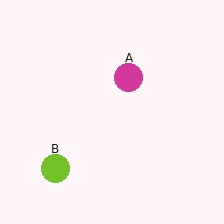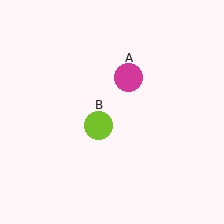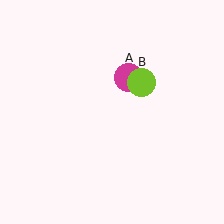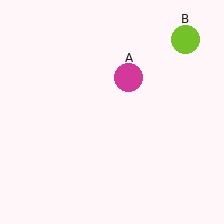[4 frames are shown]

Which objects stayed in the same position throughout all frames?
Magenta circle (object A) remained stationary.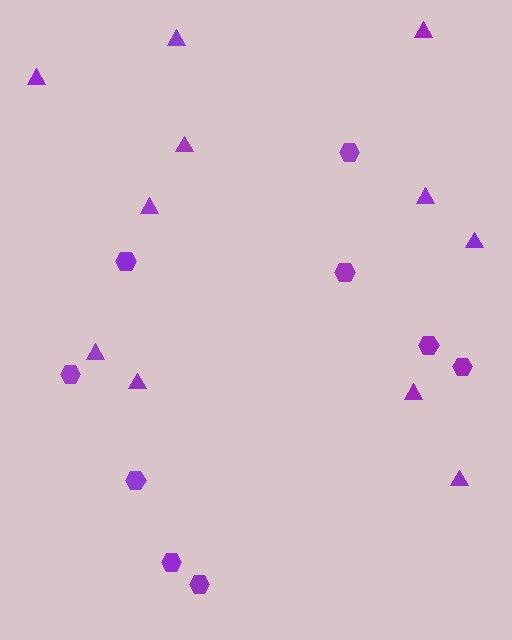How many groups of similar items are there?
There are 2 groups: one group of triangles (11) and one group of hexagons (9).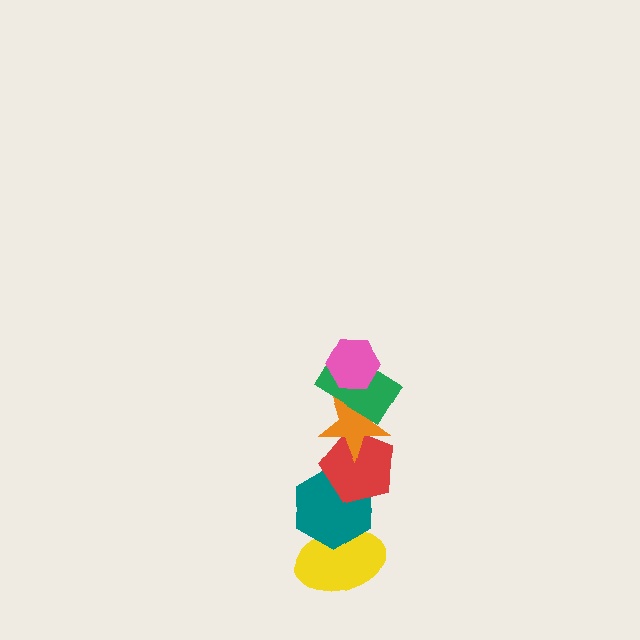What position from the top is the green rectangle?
The green rectangle is 2nd from the top.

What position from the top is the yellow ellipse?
The yellow ellipse is 6th from the top.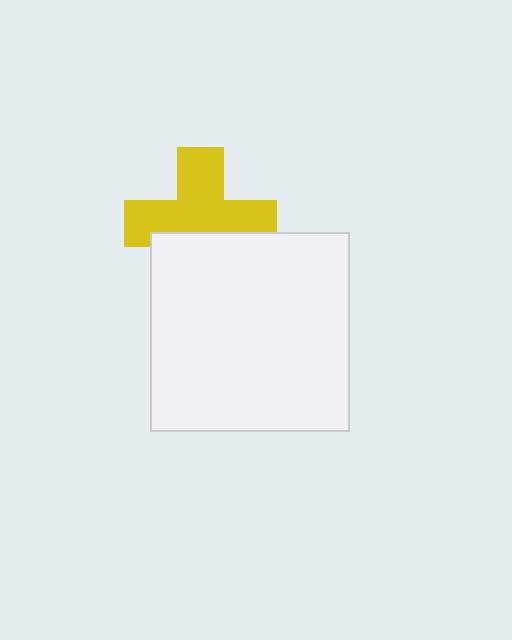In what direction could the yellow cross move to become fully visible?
The yellow cross could move up. That would shift it out from behind the white square entirely.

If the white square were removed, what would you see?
You would see the complete yellow cross.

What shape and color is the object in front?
The object in front is a white square.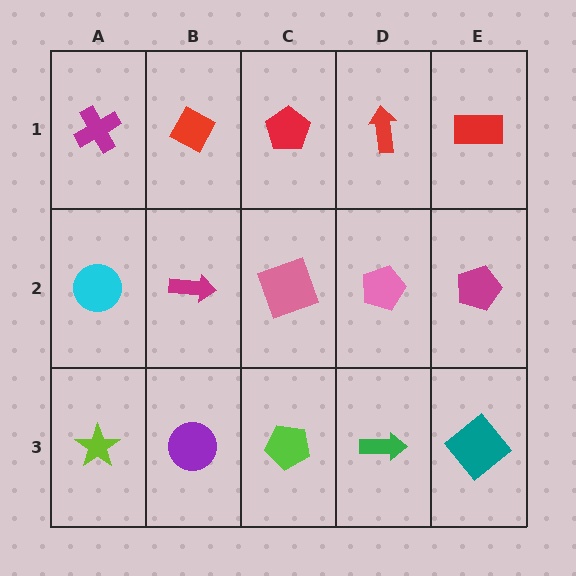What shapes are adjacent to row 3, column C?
A pink square (row 2, column C), a purple circle (row 3, column B), a green arrow (row 3, column D).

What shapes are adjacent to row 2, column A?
A magenta cross (row 1, column A), a lime star (row 3, column A), a magenta arrow (row 2, column B).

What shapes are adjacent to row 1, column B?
A magenta arrow (row 2, column B), a magenta cross (row 1, column A), a red pentagon (row 1, column C).